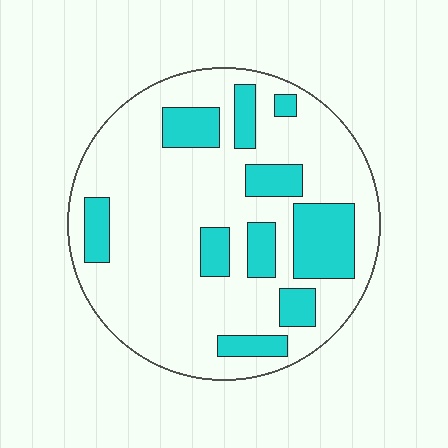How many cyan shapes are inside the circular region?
10.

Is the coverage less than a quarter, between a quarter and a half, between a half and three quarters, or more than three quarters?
Less than a quarter.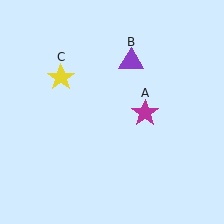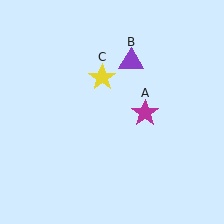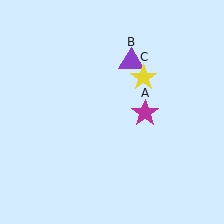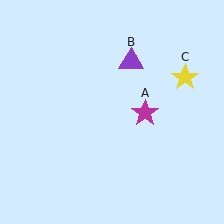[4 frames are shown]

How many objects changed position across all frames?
1 object changed position: yellow star (object C).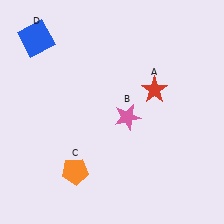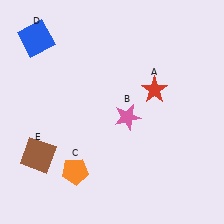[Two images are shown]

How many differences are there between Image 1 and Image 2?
There is 1 difference between the two images.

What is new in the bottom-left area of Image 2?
A brown square (E) was added in the bottom-left area of Image 2.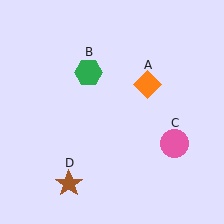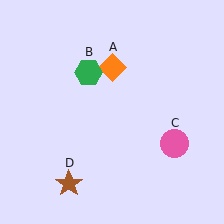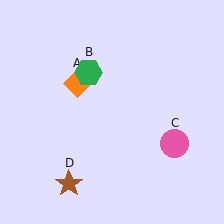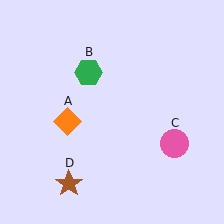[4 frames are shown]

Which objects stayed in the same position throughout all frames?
Green hexagon (object B) and pink circle (object C) and brown star (object D) remained stationary.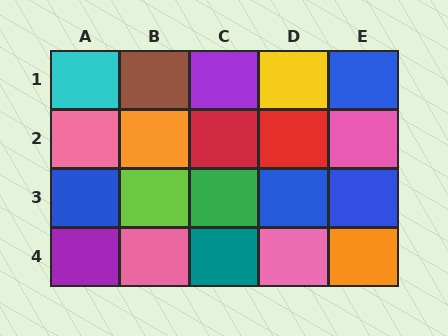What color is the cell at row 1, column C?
Purple.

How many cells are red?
2 cells are red.